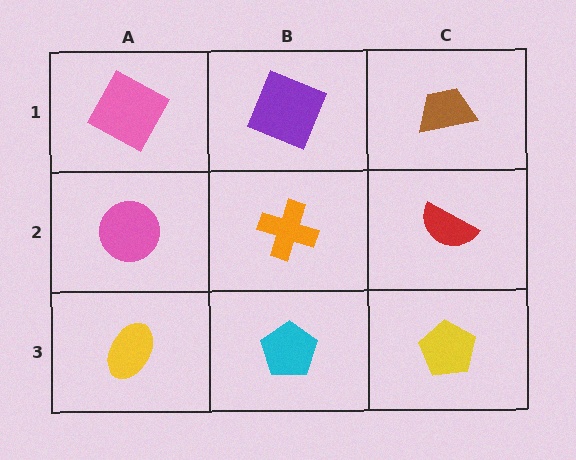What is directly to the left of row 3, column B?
A yellow ellipse.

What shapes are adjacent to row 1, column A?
A pink circle (row 2, column A), a purple square (row 1, column B).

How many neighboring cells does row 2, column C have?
3.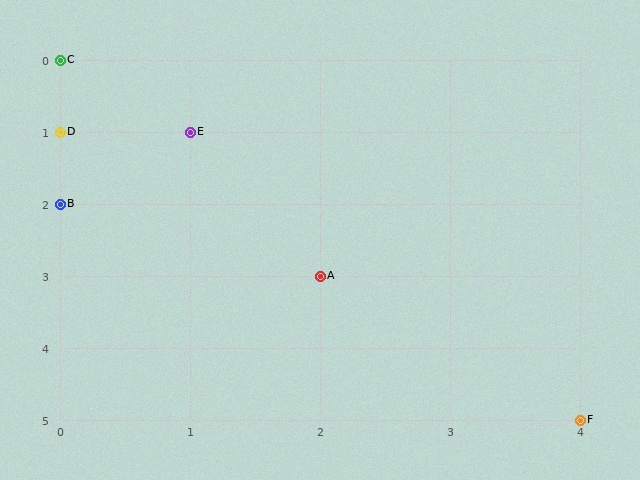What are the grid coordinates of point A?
Point A is at grid coordinates (2, 3).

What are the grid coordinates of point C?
Point C is at grid coordinates (0, 0).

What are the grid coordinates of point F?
Point F is at grid coordinates (4, 5).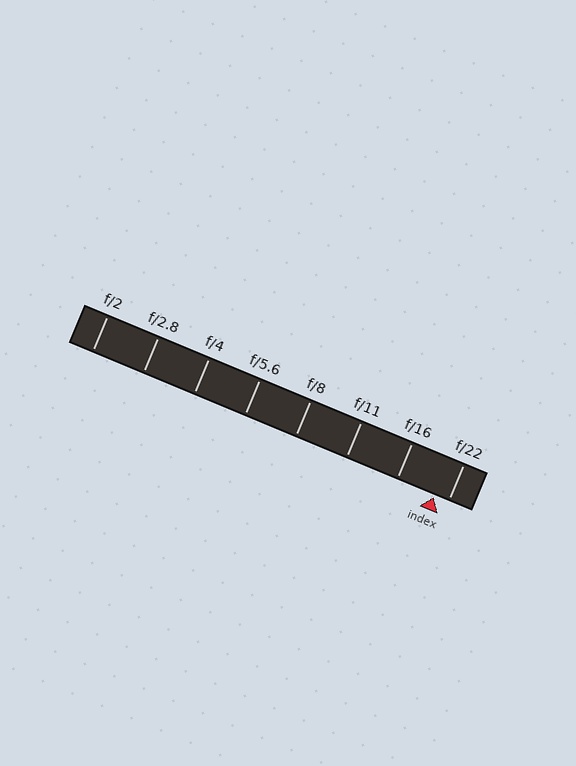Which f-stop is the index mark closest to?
The index mark is closest to f/22.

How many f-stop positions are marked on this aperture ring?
There are 8 f-stop positions marked.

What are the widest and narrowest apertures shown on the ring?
The widest aperture shown is f/2 and the narrowest is f/22.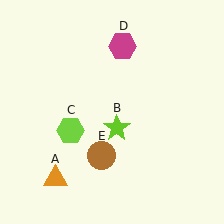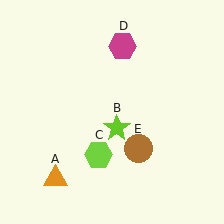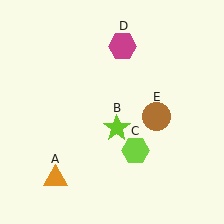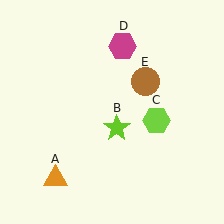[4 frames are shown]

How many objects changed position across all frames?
2 objects changed position: lime hexagon (object C), brown circle (object E).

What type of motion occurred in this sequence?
The lime hexagon (object C), brown circle (object E) rotated counterclockwise around the center of the scene.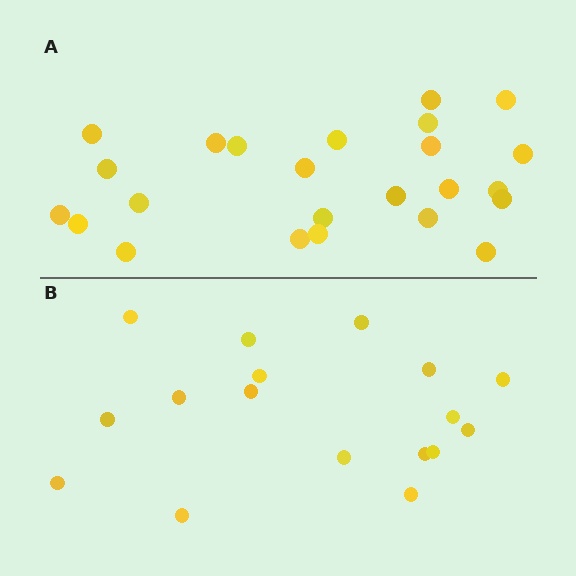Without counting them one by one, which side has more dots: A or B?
Region A (the top region) has more dots.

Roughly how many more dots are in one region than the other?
Region A has roughly 8 or so more dots than region B.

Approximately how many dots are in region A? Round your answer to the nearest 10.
About 20 dots. (The exact count is 24, which rounds to 20.)